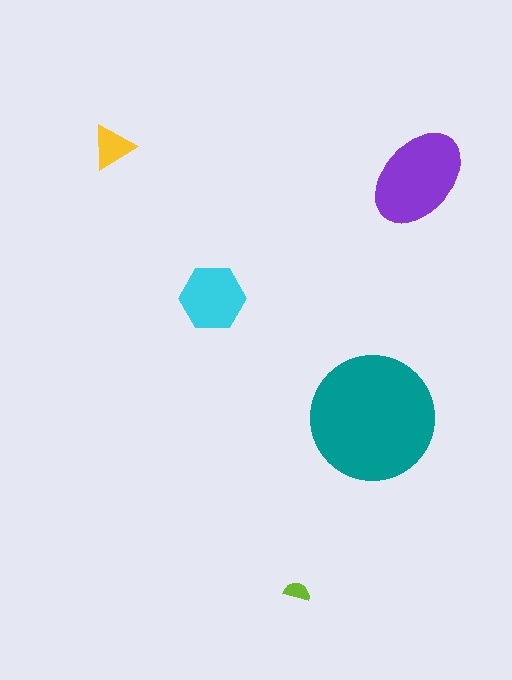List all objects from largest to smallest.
The teal circle, the purple ellipse, the cyan hexagon, the yellow triangle, the lime semicircle.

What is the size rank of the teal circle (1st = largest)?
1st.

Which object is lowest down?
The lime semicircle is bottommost.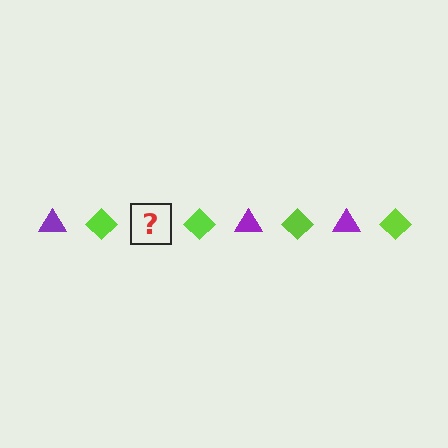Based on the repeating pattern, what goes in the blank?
The blank should be a purple triangle.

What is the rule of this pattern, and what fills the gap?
The rule is that the pattern alternates between purple triangle and lime diamond. The gap should be filled with a purple triangle.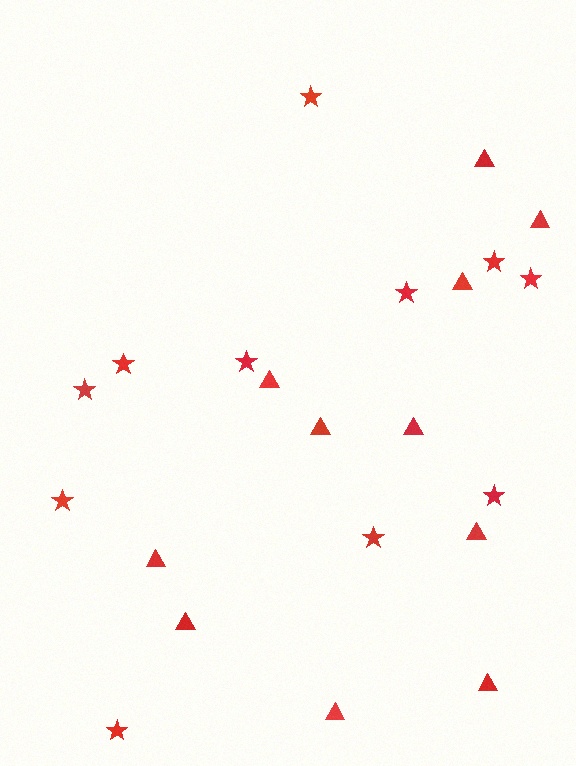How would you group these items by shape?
There are 2 groups: one group of stars (11) and one group of triangles (11).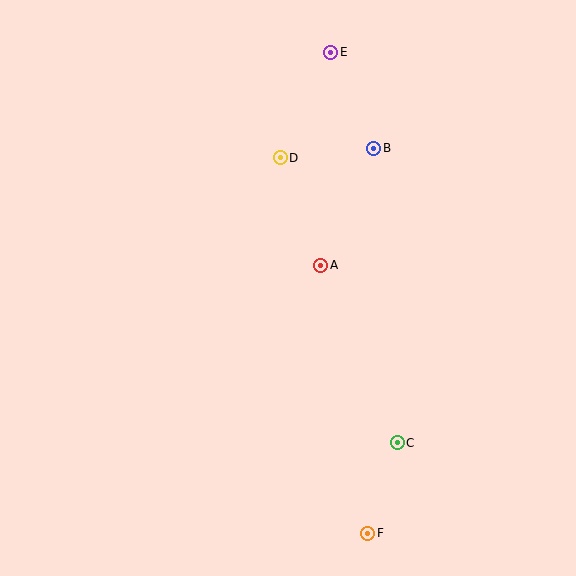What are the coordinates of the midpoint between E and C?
The midpoint between E and C is at (364, 248).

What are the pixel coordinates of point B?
Point B is at (374, 148).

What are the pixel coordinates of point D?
Point D is at (280, 158).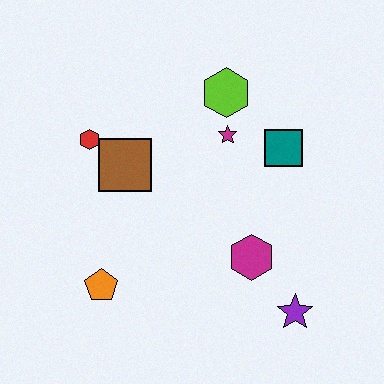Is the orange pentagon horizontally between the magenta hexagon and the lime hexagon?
No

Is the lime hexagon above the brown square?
Yes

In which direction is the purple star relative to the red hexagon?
The purple star is to the right of the red hexagon.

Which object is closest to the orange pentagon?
The brown square is closest to the orange pentagon.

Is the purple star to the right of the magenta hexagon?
Yes